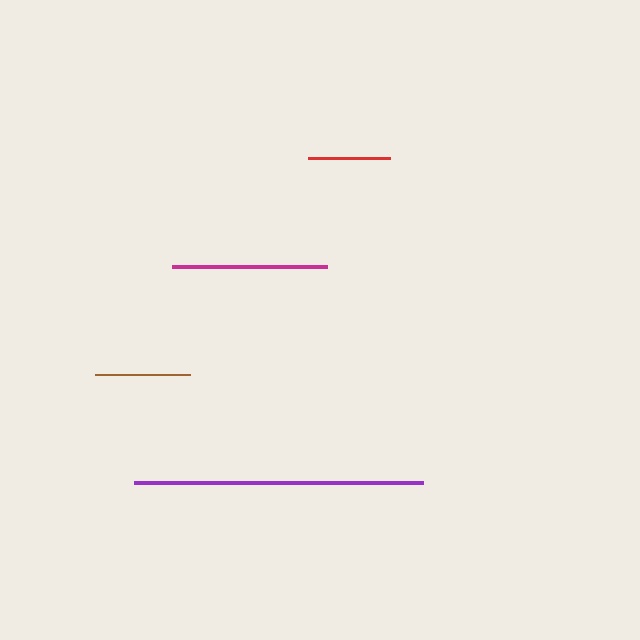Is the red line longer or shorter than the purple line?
The purple line is longer than the red line.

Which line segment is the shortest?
The red line is the shortest at approximately 82 pixels.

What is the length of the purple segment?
The purple segment is approximately 289 pixels long.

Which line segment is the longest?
The purple line is the longest at approximately 289 pixels.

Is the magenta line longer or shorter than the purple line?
The purple line is longer than the magenta line.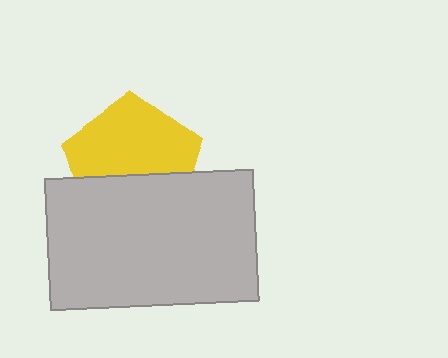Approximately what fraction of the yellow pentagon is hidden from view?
Roughly 41% of the yellow pentagon is hidden behind the light gray rectangle.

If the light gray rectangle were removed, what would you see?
You would see the complete yellow pentagon.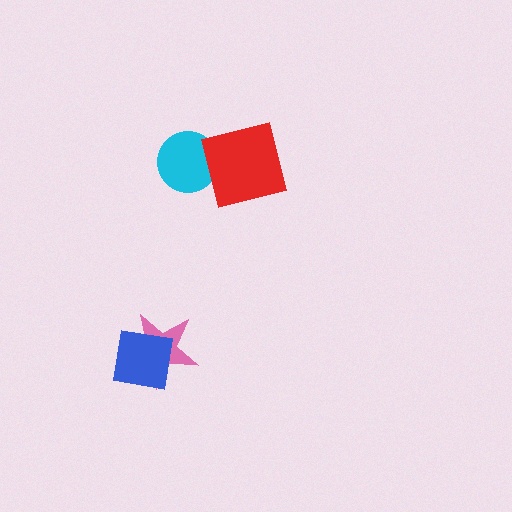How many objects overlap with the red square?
1 object overlaps with the red square.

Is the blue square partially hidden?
No, no other shape covers it.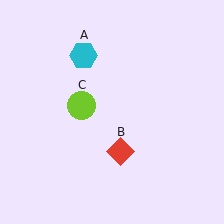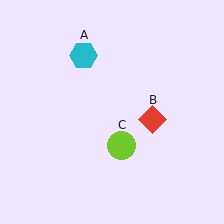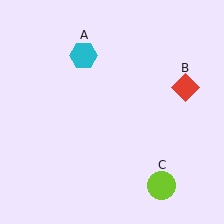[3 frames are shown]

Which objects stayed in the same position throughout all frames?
Cyan hexagon (object A) remained stationary.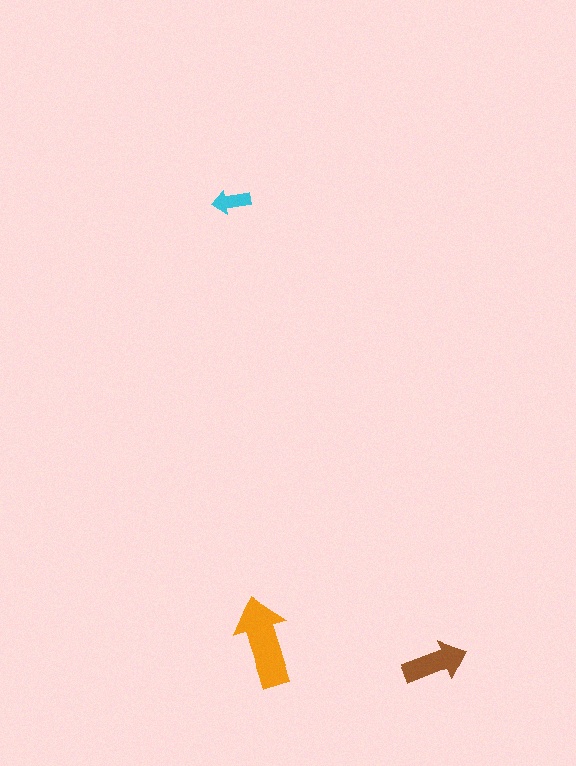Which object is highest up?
The cyan arrow is topmost.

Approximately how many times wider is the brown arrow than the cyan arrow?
About 1.5 times wider.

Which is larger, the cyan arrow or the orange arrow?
The orange one.